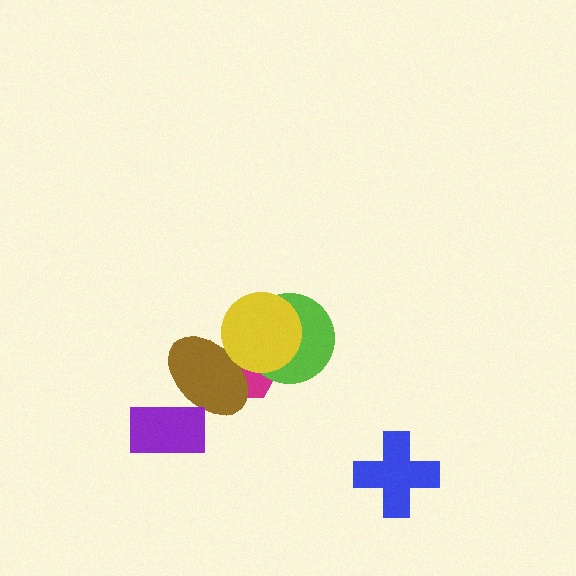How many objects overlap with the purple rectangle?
1 object overlaps with the purple rectangle.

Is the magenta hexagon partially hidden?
Yes, it is partially covered by another shape.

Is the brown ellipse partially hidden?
Yes, it is partially covered by another shape.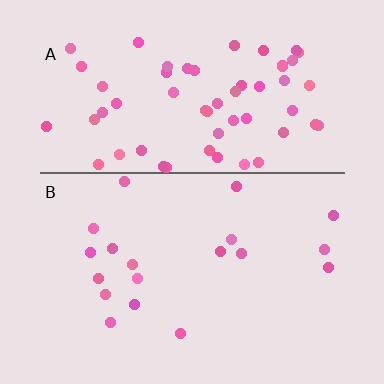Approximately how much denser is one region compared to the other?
Approximately 3.2× — region A over region B.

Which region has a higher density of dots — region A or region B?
A (the top).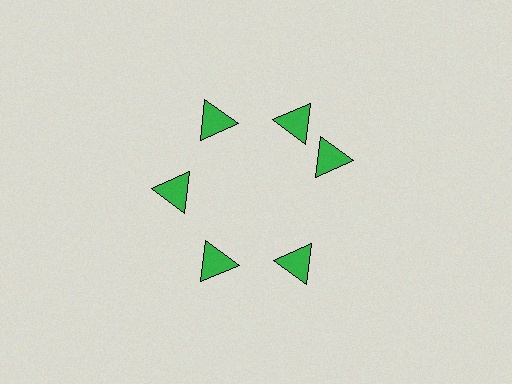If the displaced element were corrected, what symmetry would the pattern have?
It would have 6-fold rotational symmetry — the pattern would map onto itself every 60 degrees.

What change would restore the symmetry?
The symmetry would be restored by rotating it back into even spacing with its neighbors so that all 6 triangles sit at equal angles and equal distance from the center.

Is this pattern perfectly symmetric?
No. The 6 green triangles are arranged in a ring, but one element near the 3 o'clock position is rotated out of alignment along the ring, breaking the 6-fold rotational symmetry.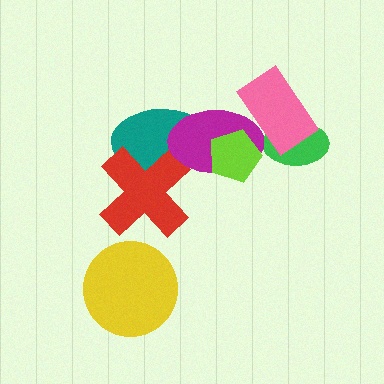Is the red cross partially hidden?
No, no other shape covers it.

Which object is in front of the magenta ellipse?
The lime pentagon is in front of the magenta ellipse.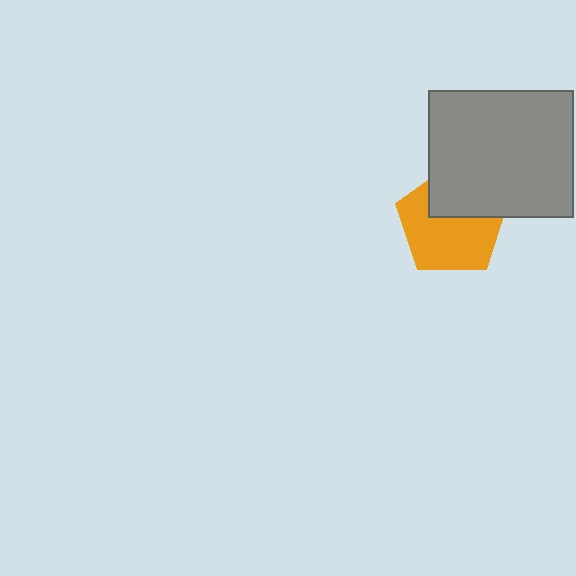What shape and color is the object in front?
The object in front is a gray rectangle.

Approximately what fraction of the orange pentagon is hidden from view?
Roughly 36% of the orange pentagon is hidden behind the gray rectangle.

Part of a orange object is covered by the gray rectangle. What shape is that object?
It is a pentagon.